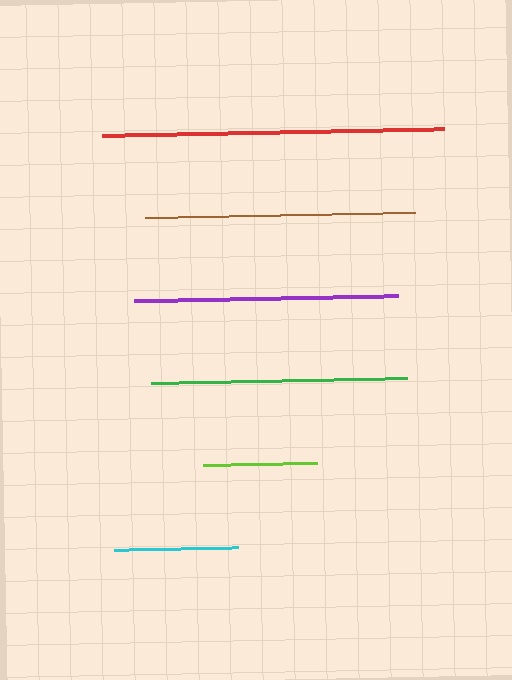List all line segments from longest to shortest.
From longest to shortest: red, brown, purple, green, cyan, lime.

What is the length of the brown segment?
The brown segment is approximately 269 pixels long.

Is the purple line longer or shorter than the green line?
The purple line is longer than the green line.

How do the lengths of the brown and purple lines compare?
The brown and purple lines are approximately the same length.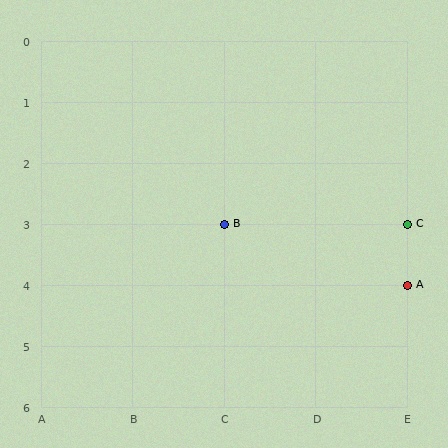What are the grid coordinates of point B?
Point B is at grid coordinates (C, 3).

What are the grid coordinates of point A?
Point A is at grid coordinates (E, 4).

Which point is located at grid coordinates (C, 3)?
Point B is at (C, 3).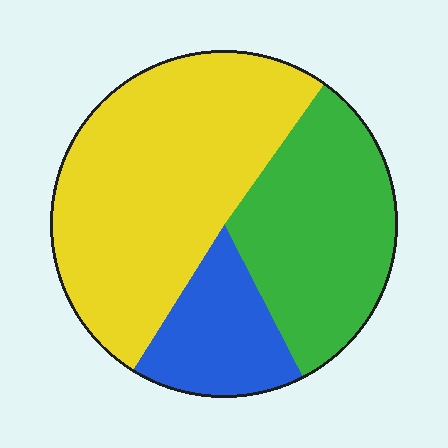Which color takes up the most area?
Yellow, at roughly 50%.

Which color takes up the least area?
Blue, at roughly 15%.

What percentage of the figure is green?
Green covers 32% of the figure.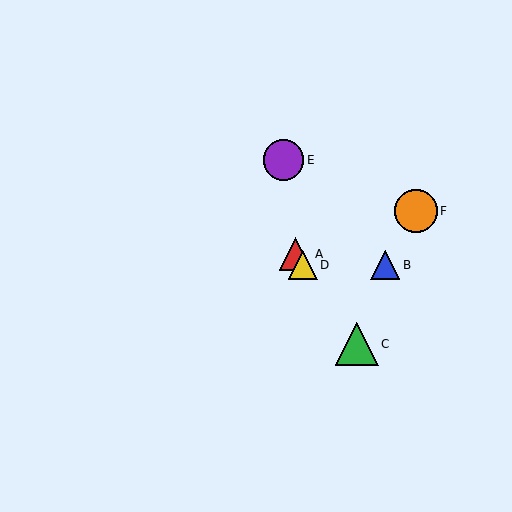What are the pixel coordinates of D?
Object D is at (303, 265).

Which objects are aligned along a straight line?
Objects A, C, D are aligned along a straight line.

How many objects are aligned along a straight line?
3 objects (A, C, D) are aligned along a straight line.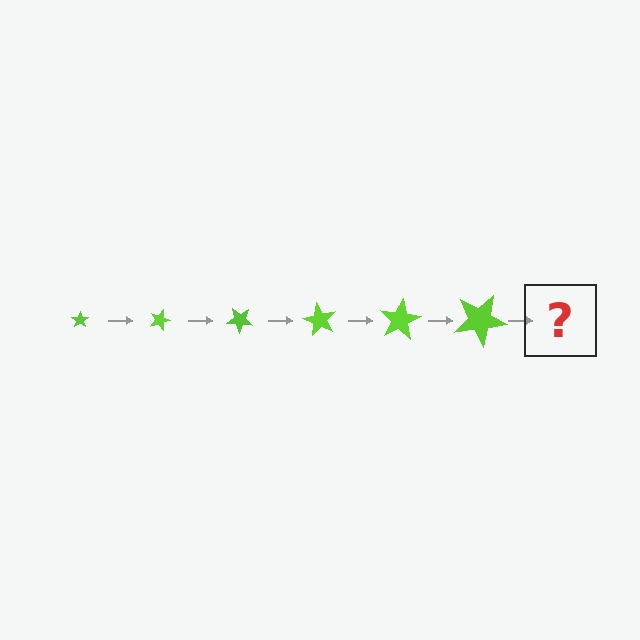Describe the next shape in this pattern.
It should be a star, larger than the previous one and rotated 120 degrees from the start.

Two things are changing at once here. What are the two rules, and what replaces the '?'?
The two rules are that the star grows larger each step and it rotates 20 degrees each step. The '?' should be a star, larger than the previous one and rotated 120 degrees from the start.